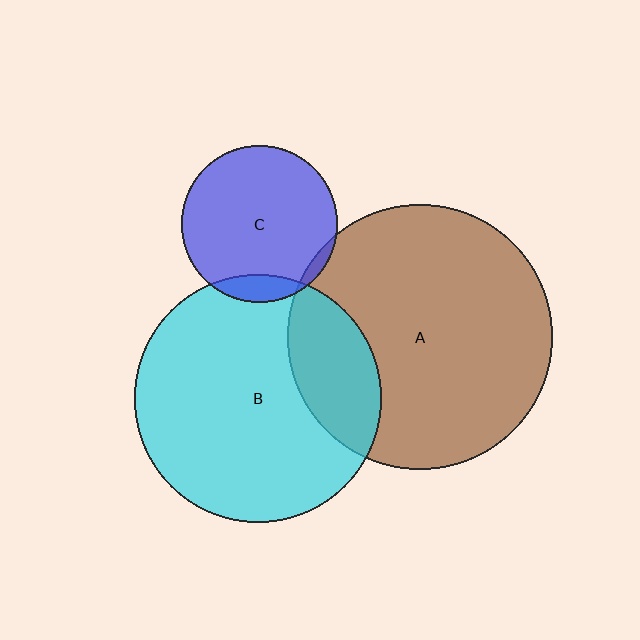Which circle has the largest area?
Circle A (brown).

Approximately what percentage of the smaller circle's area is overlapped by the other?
Approximately 10%.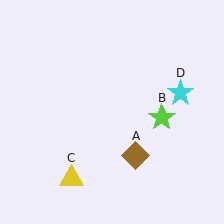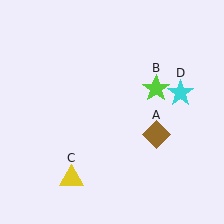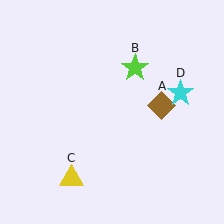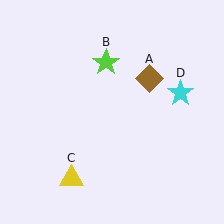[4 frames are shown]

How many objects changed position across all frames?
2 objects changed position: brown diamond (object A), lime star (object B).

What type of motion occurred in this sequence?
The brown diamond (object A), lime star (object B) rotated counterclockwise around the center of the scene.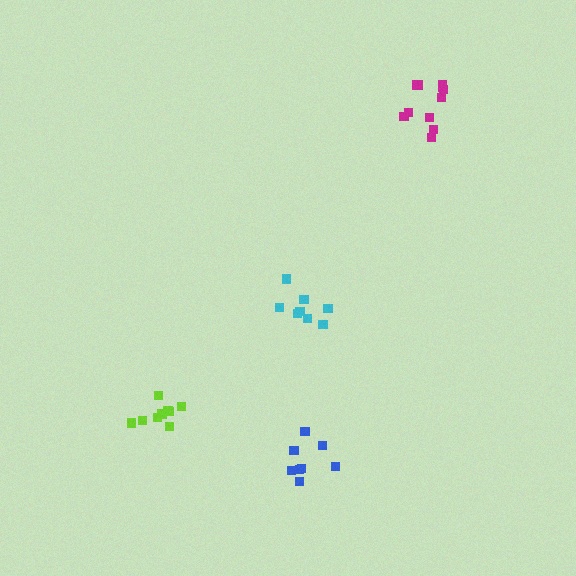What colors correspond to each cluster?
The clusters are colored: cyan, magenta, blue, lime.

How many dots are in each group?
Group 1: 8 dots, Group 2: 11 dots, Group 3: 8 dots, Group 4: 9 dots (36 total).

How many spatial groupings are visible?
There are 4 spatial groupings.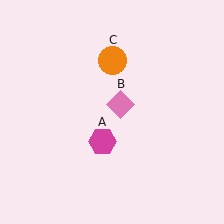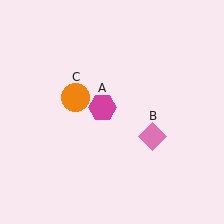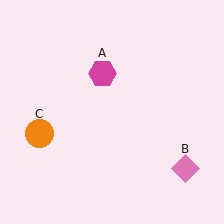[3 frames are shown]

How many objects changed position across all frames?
3 objects changed position: magenta hexagon (object A), pink diamond (object B), orange circle (object C).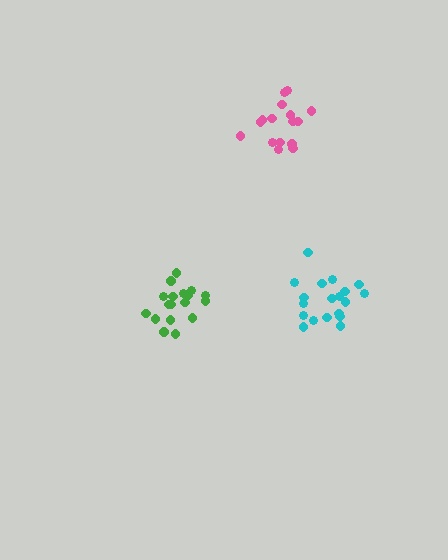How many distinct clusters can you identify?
There are 3 distinct clusters.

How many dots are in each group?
Group 1: 18 dots, Group 2: 16 dots, Group 3: 19 dots (53 total).